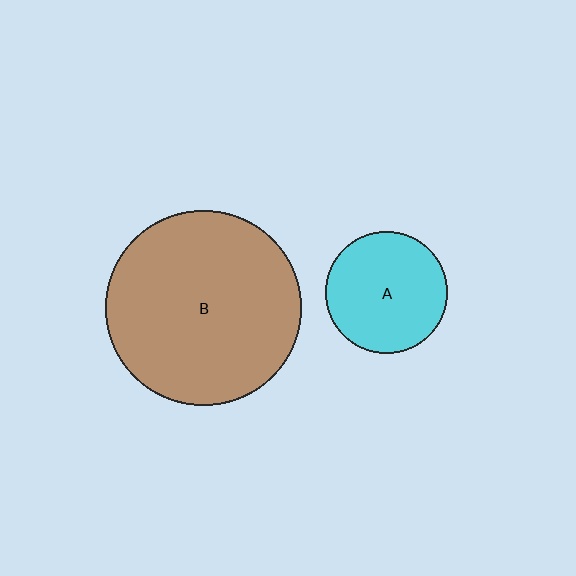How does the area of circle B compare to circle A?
Approximately 2.6 times.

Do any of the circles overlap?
No, none of the circles overlap.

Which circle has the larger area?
Circle B (brown).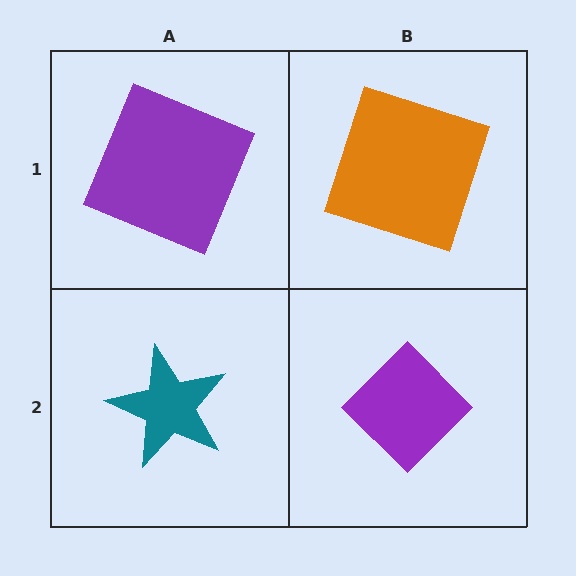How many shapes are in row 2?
2 shapes.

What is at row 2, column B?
A purple diamond.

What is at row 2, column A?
A teal star.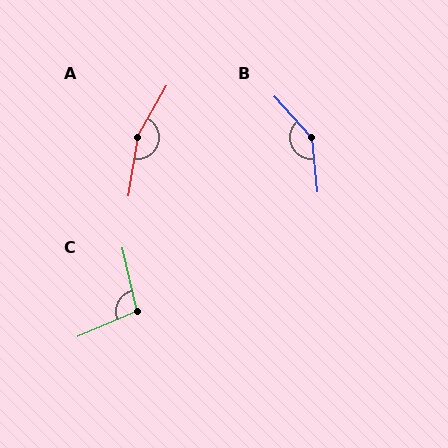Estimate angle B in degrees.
Approximately 143 degrees.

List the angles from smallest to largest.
C (100°), B (143°), A (159°).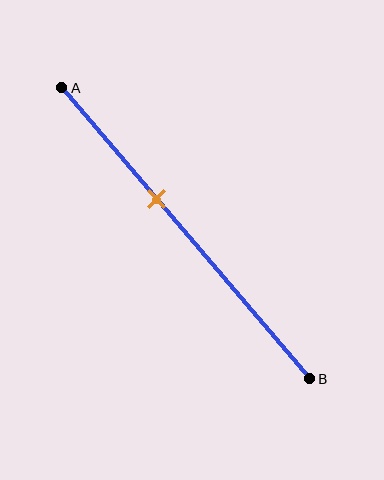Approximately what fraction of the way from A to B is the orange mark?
The orange mark is approximately 40% of the way from A to B.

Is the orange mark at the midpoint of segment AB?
No, the mark is at about 40% from A, not at the 50% midpoint.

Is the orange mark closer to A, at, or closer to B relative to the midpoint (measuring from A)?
The orange mark is closer to point A than the midpoint of segment AB.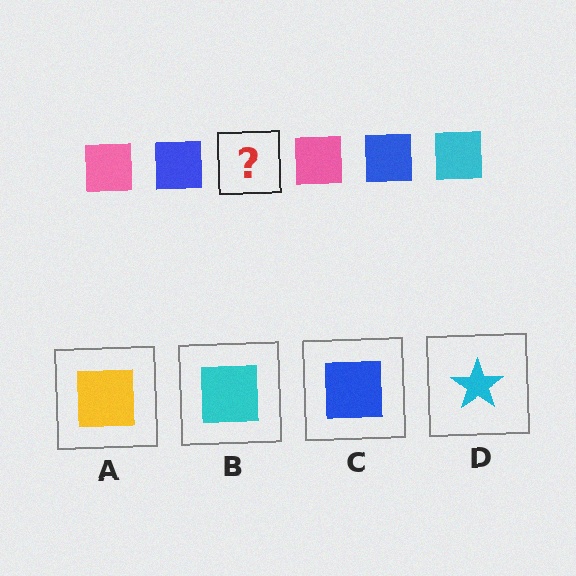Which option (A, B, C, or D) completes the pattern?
B.